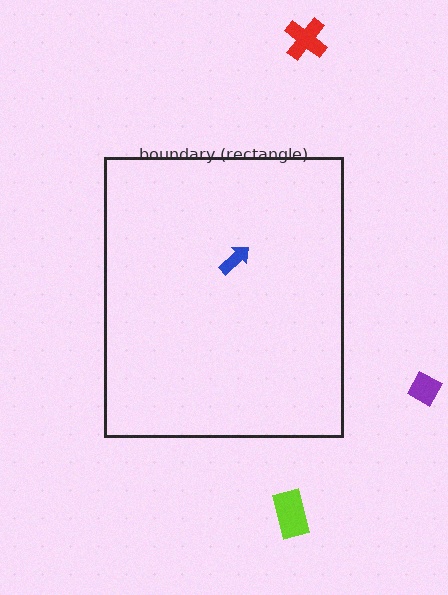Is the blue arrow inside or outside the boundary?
Inside.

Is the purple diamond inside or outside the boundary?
Outside.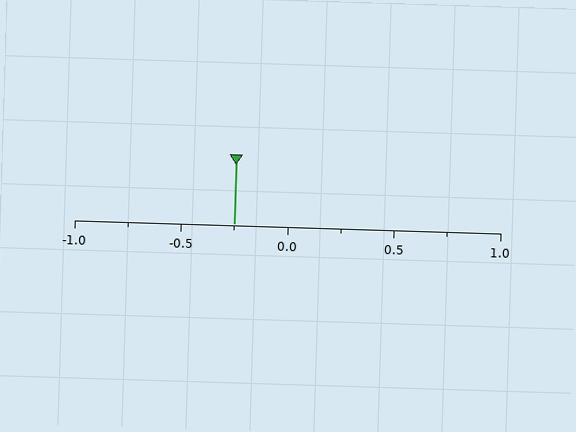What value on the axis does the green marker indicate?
The marker indicates approximately -0.25.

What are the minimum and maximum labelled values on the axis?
The axis runs from -1.0 to 1.0.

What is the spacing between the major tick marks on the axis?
The major ticks are spaced 0.5 apart.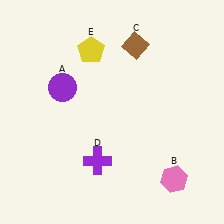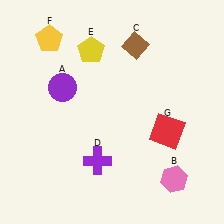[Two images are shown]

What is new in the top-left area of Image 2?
A yellow pentagon (F) was added in the top-left area of Image 2.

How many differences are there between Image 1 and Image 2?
There are 2 differences between the two images.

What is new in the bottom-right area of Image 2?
A red square (G) was added in the bottom-right area of Image 2.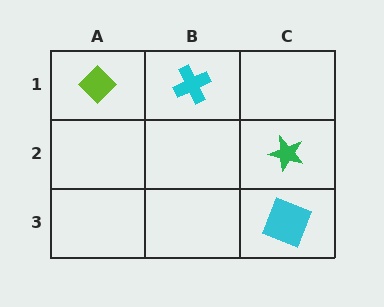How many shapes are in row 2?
1 shape.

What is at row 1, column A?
A lime diamond.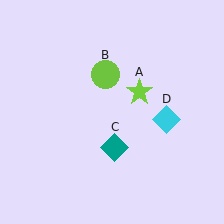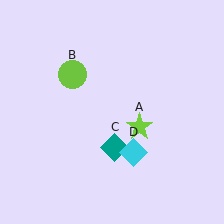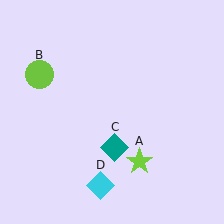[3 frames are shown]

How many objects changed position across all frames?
3 objects changed position: lime star (object A), lime circle (object B), cyan diamond (object D).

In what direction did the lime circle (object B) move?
The lime circle (object B) moved left.